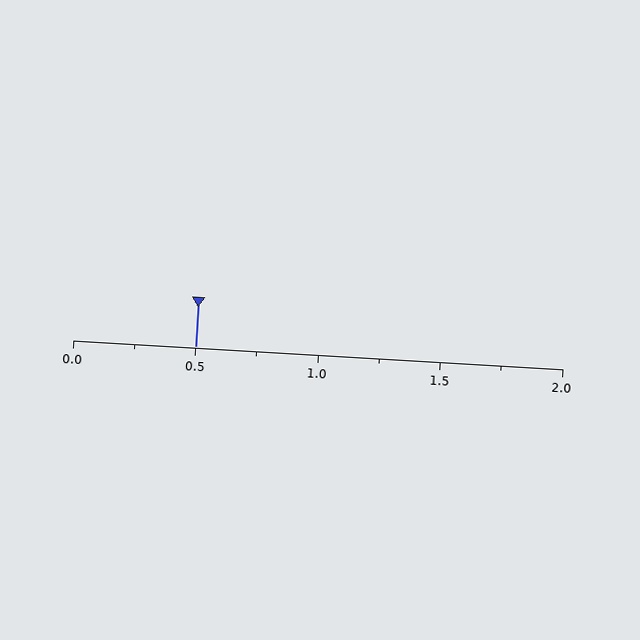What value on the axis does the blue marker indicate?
The marker indicates approximately 0.5.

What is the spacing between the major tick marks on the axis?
The major ticks are spaced 0.5 apart.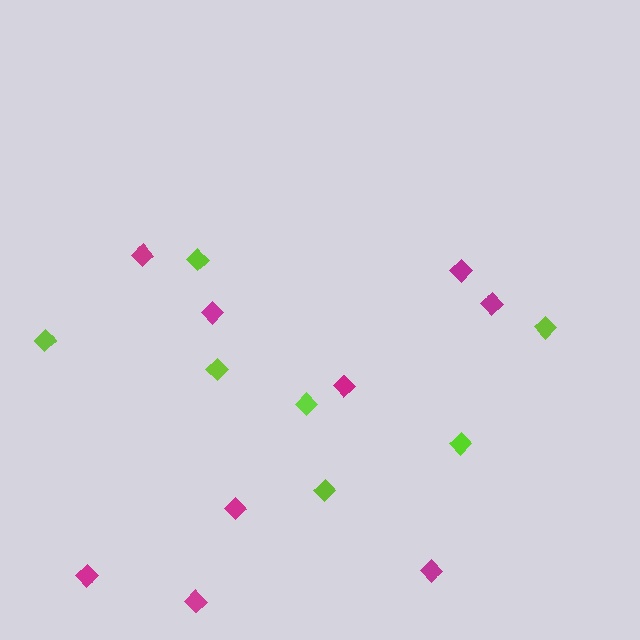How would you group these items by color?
There are 2 groups: one group of magenta diamonds (9) and one group of lime diamonds (7).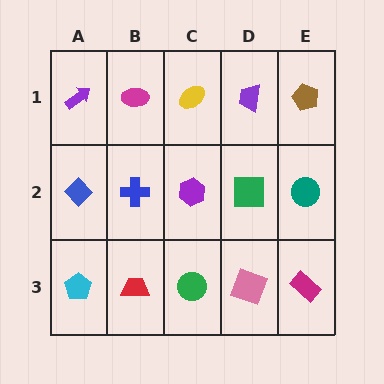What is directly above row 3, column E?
A teal circle.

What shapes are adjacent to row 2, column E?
A brown pentagon (row 1, column E), a magenta rectangle (row 3, column E), a green square (row 2, column D).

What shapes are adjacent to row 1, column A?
A blue diamond (row 2, column A), a magenta ellipse (row 1, column B).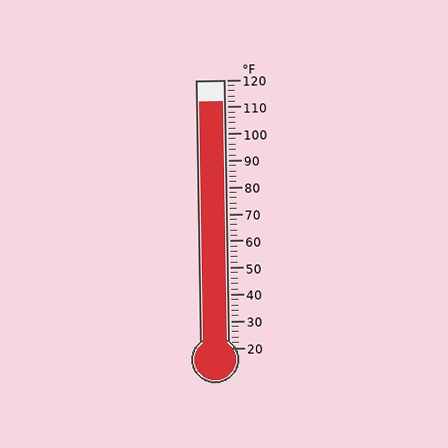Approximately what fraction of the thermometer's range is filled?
The thermometer is filled to approximately 90% of its range.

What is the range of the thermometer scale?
The thermometer scale ranges from 20°F to 120°F.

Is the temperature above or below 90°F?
The temperature is above 90°F.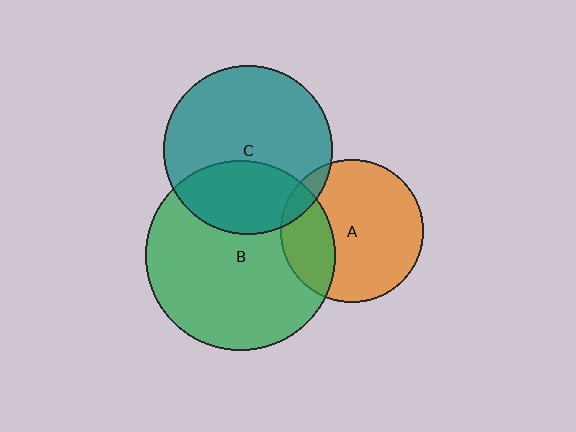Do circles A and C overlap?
Yes.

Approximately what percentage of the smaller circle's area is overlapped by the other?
Approximately 10%.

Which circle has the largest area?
Circle B (green).